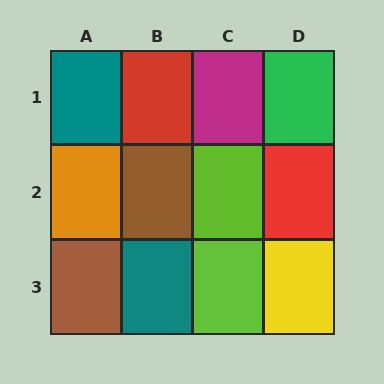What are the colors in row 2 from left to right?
Orange, brown, lime, red.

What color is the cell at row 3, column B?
Teal.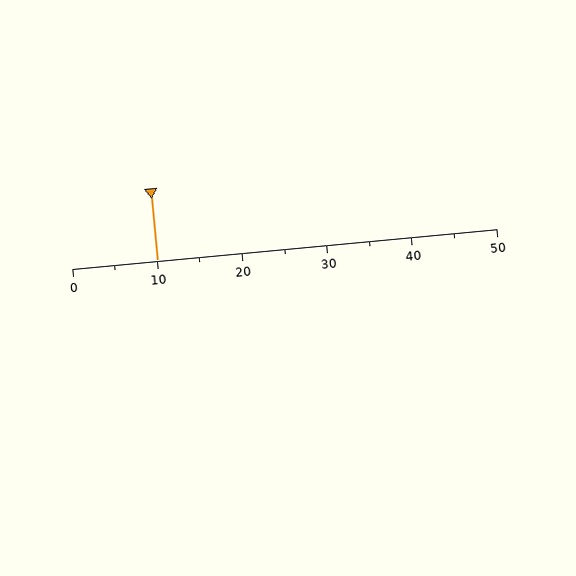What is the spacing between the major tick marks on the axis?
The major ticks are spaced 10 apart.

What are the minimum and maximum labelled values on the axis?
The axis runs from 0 to 50.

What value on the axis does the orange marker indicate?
The marker indicates approximately 10.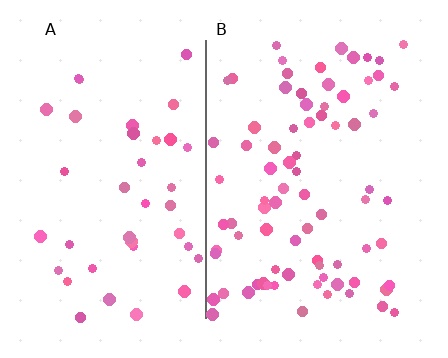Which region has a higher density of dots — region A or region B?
B (the right).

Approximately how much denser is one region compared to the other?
Approximately 2.0× — region B over region A.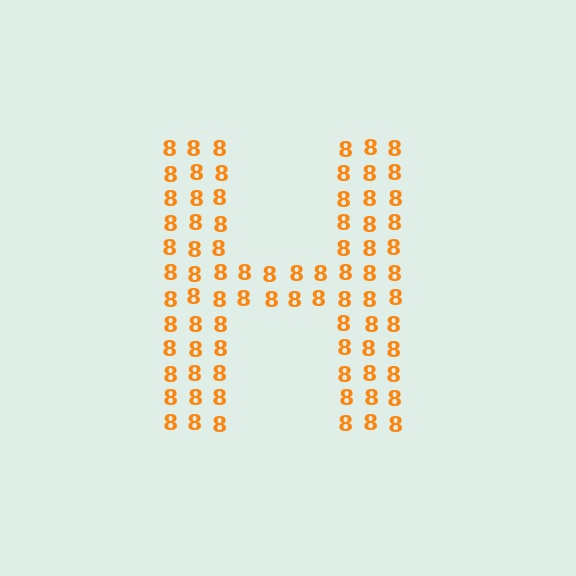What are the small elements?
The small elements are digit 8's.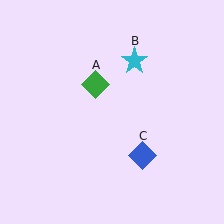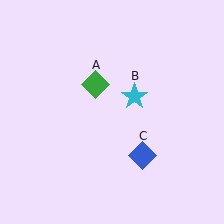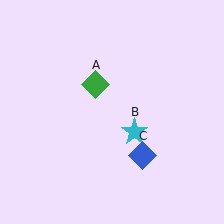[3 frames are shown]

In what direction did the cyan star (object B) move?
The cyan star (object B) moved down.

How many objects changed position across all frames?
1 object changed position: cyan star (object B).